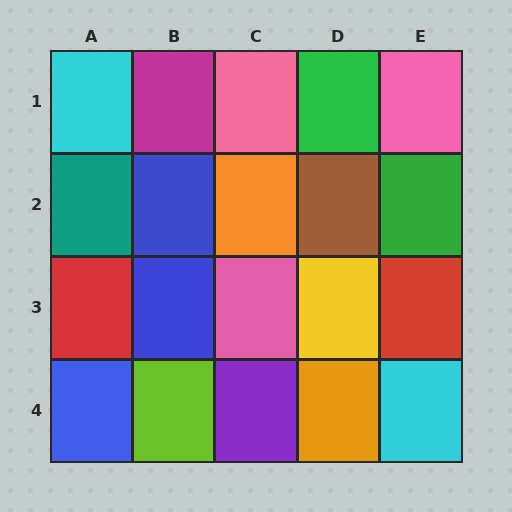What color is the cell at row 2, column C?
Orange.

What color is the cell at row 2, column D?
Brown.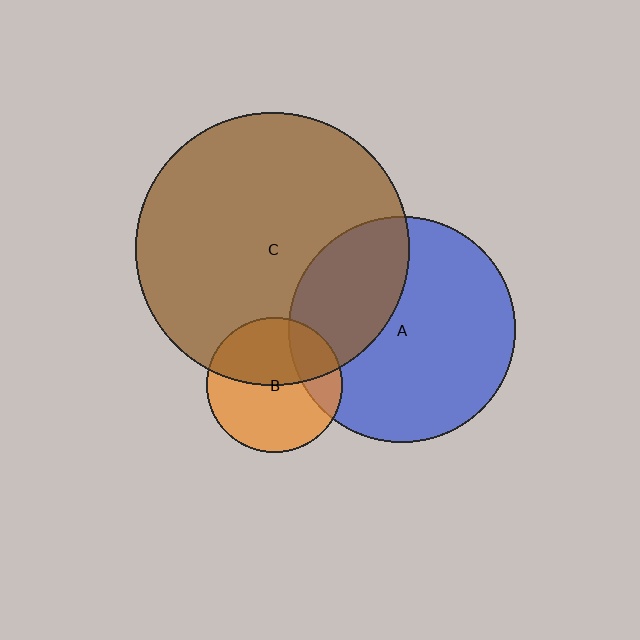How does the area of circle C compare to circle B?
Approximately 4.1 times.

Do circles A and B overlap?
Yes.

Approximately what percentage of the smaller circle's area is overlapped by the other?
Approximately 20%.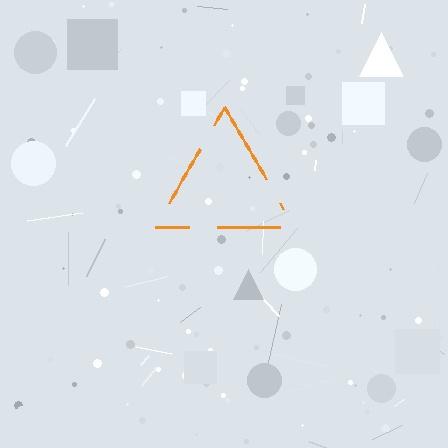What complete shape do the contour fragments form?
The contour fragments form a triangle.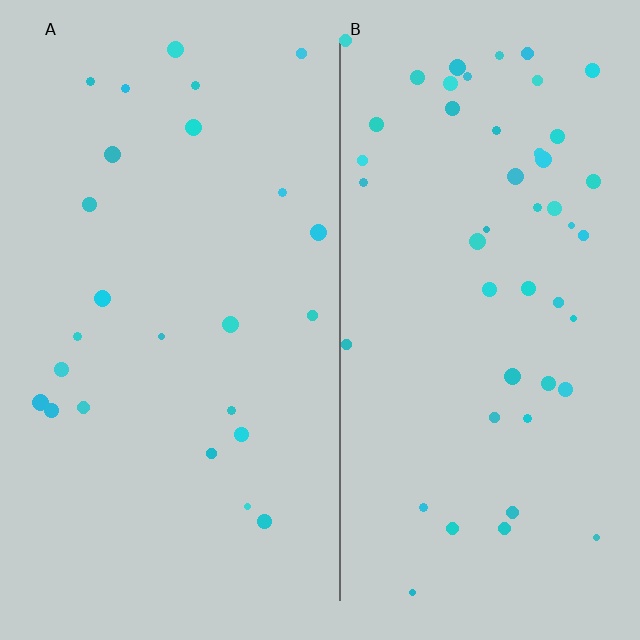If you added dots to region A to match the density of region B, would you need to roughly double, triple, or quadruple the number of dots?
Approximately double.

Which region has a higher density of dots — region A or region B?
B (the right).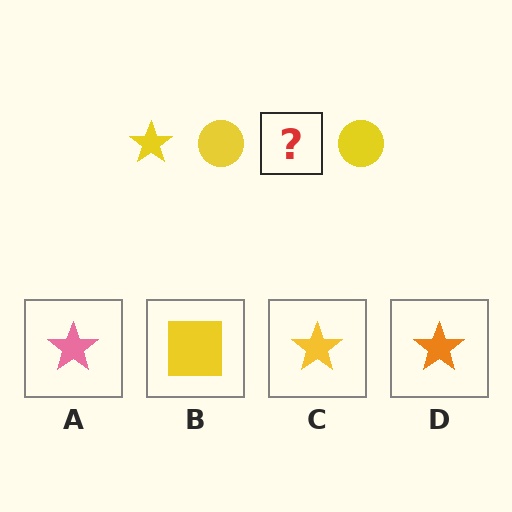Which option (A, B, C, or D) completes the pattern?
C.